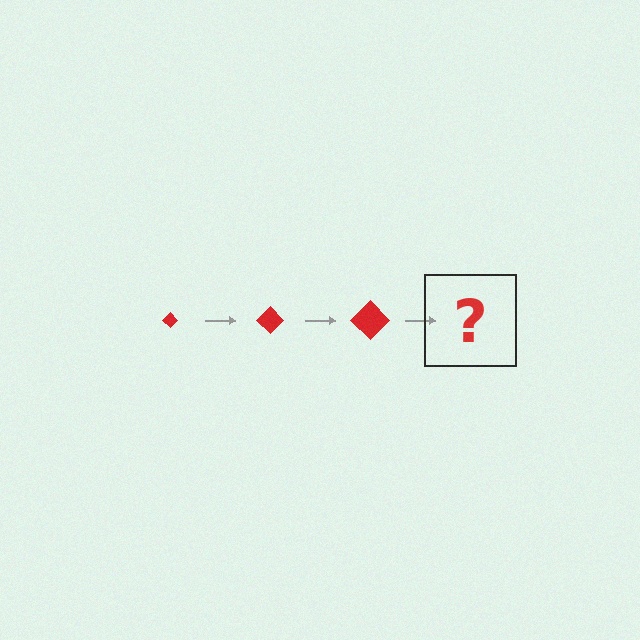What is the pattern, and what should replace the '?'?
The pattern is that the diamond gets progressively larger each step. The '?' should be a red diamond, larger than the previous one.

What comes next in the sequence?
The next element should be a red diamond, larger than the previous one.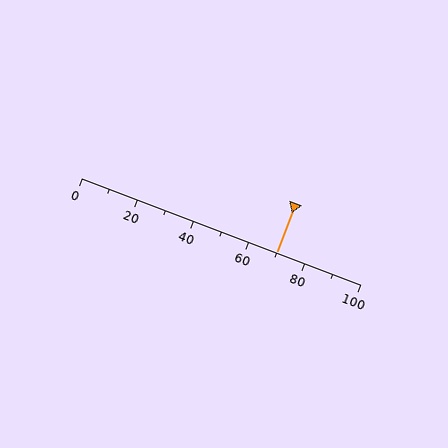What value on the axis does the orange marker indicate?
The marker indicates approximately 70.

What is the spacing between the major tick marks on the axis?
The major ticks are spaced 20 apart.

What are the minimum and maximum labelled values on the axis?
The axis runs from 0 to 100.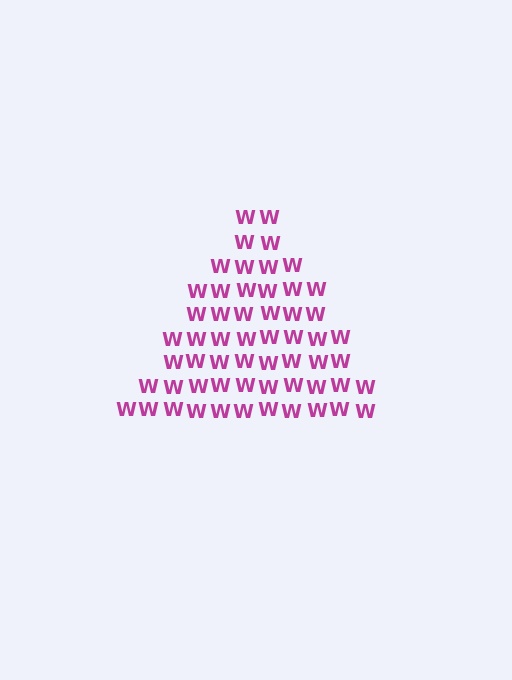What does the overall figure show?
The overall figure shows a triangle.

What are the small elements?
The small elements are letter W's.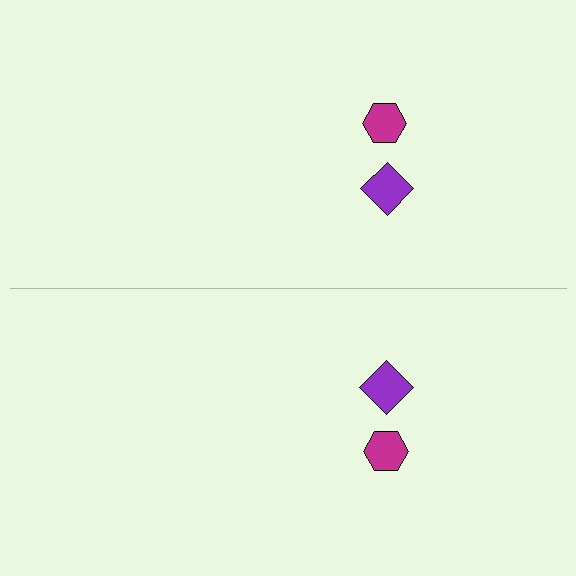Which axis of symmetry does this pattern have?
The pattern has a horizontal axis of symmetry running through the center of the image.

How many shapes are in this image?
There are 4 shapes in this image.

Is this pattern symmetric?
Yes, this pattern has bilateral (reflection) symmetry.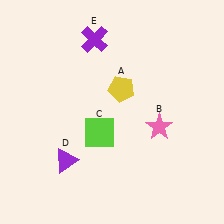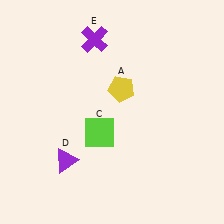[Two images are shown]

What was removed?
The pink star (B) was removed in Image 2.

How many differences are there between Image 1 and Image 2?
There is 1 difference between the two images.